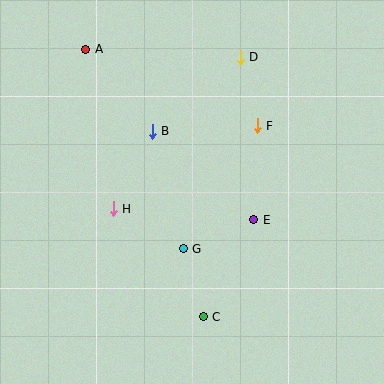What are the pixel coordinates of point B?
Point B is at (152, 131).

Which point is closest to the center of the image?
Point G at (183, 249) is closest to the center.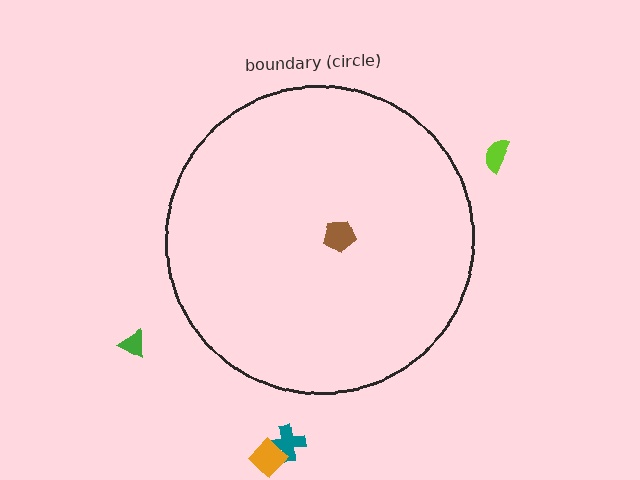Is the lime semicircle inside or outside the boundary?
Outside.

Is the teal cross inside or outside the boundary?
Outside.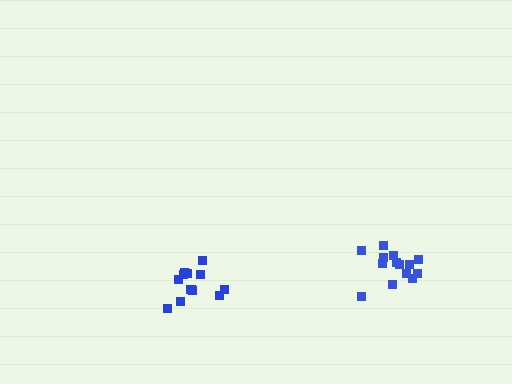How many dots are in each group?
Group 1: 12 dots, Group 2: 14 dots (26 total).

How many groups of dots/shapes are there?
There are 2 groups.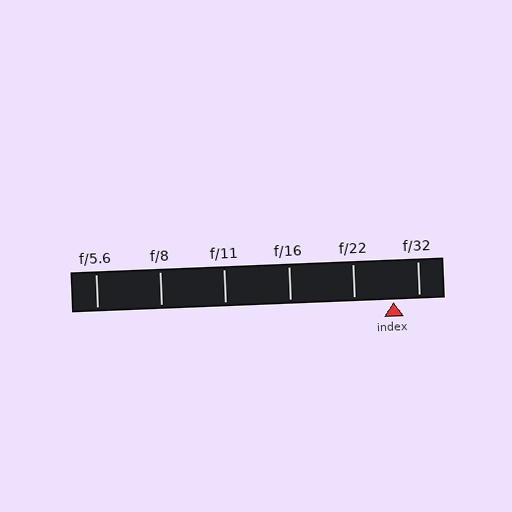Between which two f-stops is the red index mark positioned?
The index mark is between f/22 and f/32.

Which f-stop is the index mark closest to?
The index mark is closest to f/32.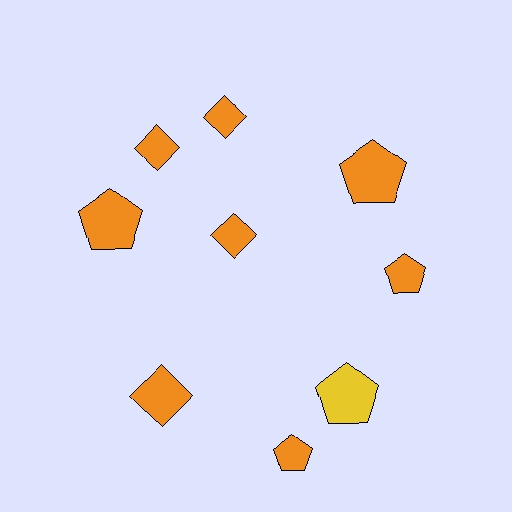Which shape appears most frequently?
Pentagon, with 5 objects.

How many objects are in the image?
There are 9 objects.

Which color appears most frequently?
Orange, with 8 objects.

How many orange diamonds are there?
There are 4 orange diamonds.